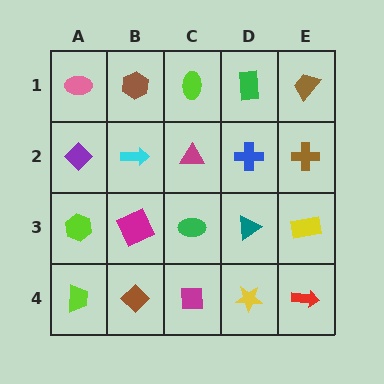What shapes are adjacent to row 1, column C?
A magenta triangle (row 2, column C), a brown hexagon (row 1, column B), a green rectangle (row 1, column D).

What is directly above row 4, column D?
A teal triangle.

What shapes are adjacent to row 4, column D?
A teal triangle (row 3, column D), a magenta square (row 4, column C), a red arrow (row 4, column E).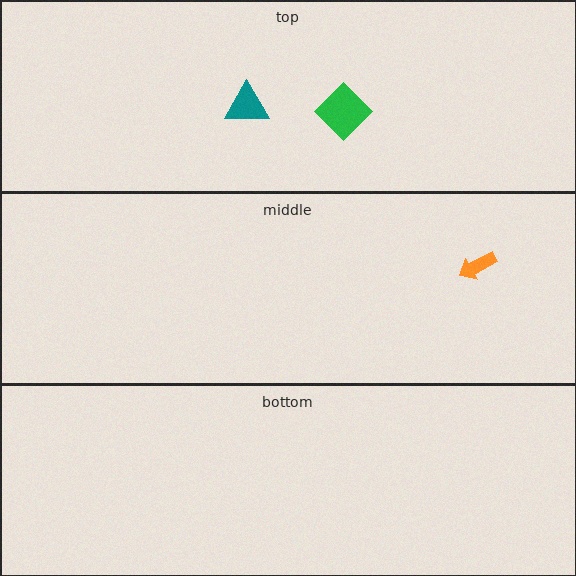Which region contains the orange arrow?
The middle region.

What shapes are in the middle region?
The orange arrow.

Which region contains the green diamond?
The top region.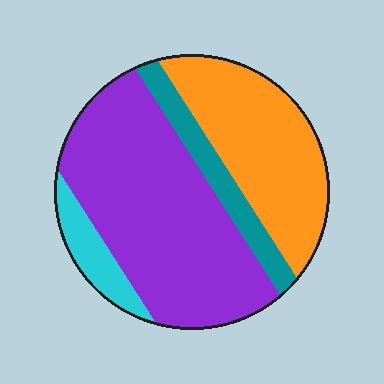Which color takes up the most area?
Purple, at roughly 50%.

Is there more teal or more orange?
Orange.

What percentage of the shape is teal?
Teal covers 11% of the shape.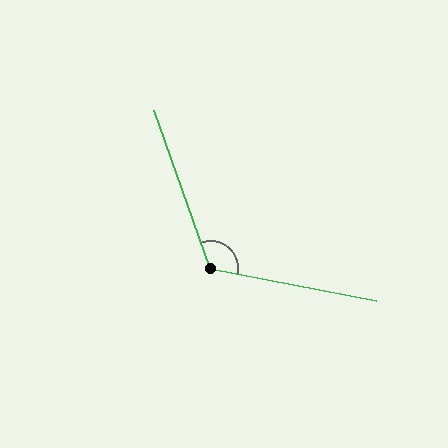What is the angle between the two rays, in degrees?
Approximately 120 degrees.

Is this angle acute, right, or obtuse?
It is obtuse.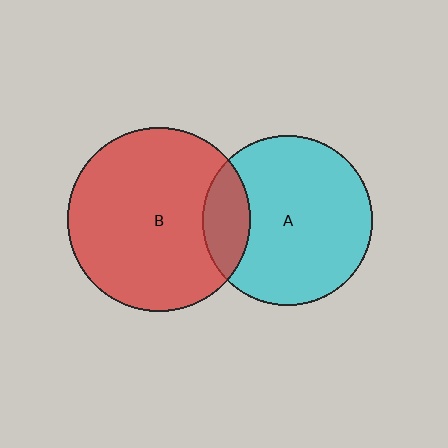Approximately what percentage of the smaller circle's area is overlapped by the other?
Approximately 20%.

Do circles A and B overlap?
Yes.